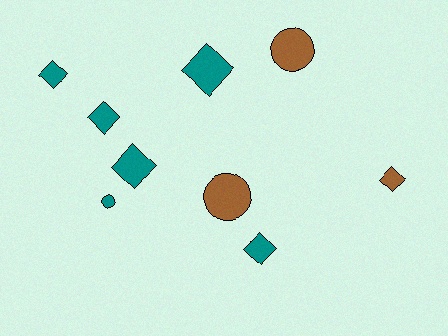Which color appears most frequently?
Teal, with 6 objects.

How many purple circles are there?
There are no purple circles.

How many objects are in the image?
There are 9 objects.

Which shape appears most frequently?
Diamond, with 6 objects.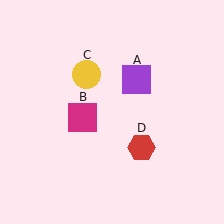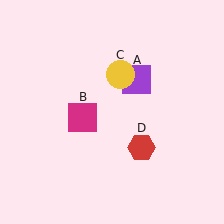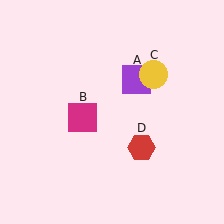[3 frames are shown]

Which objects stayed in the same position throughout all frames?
Purple square (object A) and magenta square (object B) and red hexagon (object D) remained stationary.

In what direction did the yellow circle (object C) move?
The yellow circle (object C) moved right.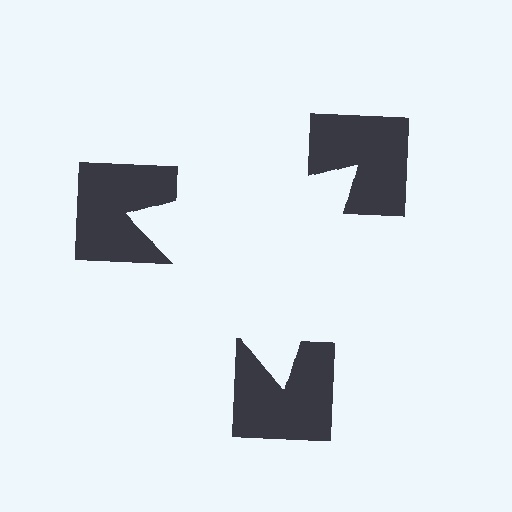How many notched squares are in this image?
There are 3 — one at each vertex of the illusory triangle.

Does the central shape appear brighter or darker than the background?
It typically appears slightly brighter than the background, even though no actual brightness change is drawn.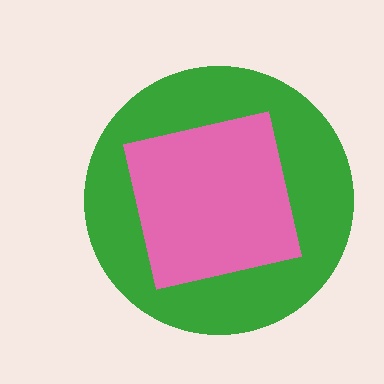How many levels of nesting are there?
2.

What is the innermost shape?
The pink square.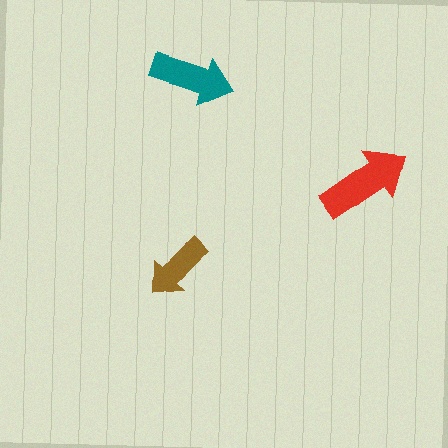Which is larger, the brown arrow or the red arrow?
The red one.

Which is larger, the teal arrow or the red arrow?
The red one.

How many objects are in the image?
There are 3 objects in the image.